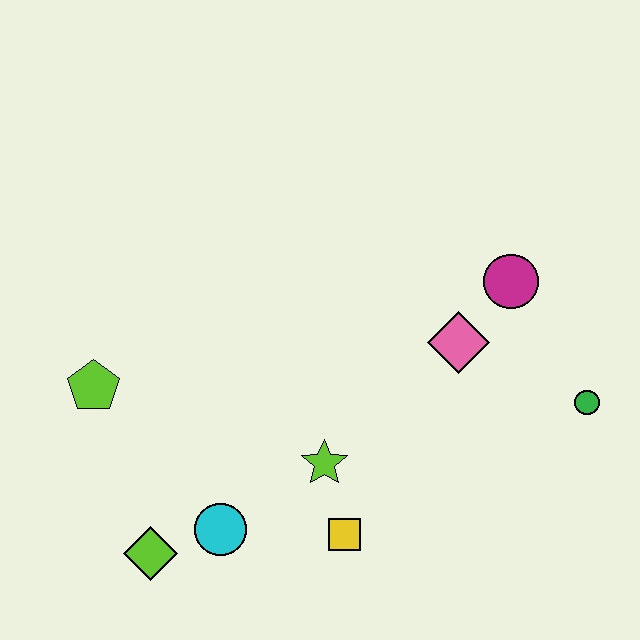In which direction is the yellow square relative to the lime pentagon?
The yellow square is to the right of the lime pentagon.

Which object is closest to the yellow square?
The lime star is closest to the yellow square.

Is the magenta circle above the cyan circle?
Yes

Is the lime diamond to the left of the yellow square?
Yes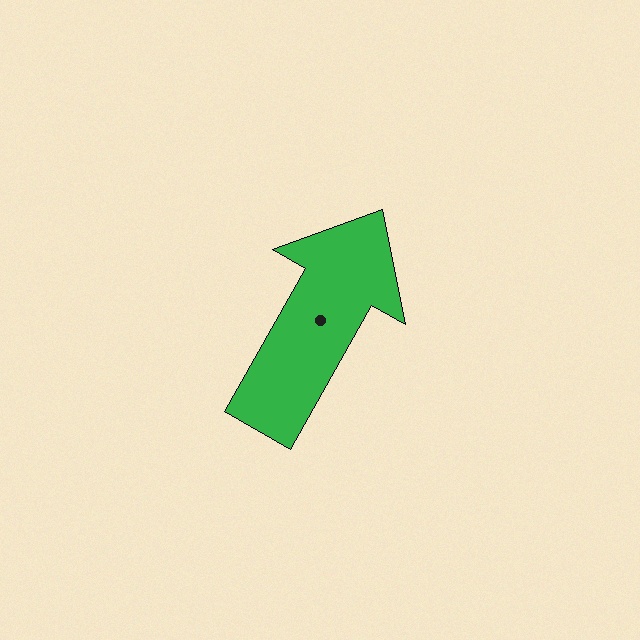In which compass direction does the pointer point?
Northeast.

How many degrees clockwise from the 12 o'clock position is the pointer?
Approximately 29 degrees.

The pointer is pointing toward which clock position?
Roughly 1 o'clock.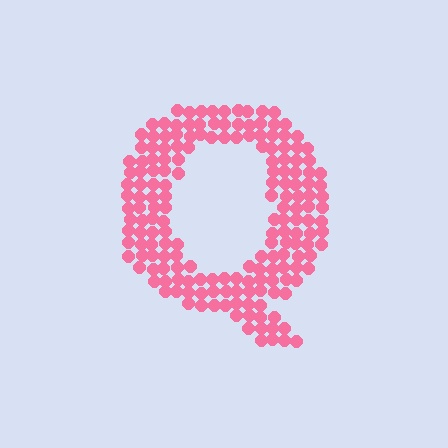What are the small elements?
The small elements are circles.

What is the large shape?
The large shape is the letter Q.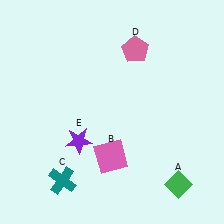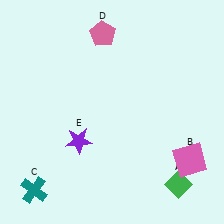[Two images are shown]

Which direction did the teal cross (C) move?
The teal cross (C) moved left.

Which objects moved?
The objects that moved are: the pink square (B), the teal cross (C), the pink pentagon (D).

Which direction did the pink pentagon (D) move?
The pink pentagon (D) moved left.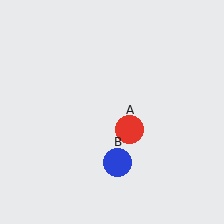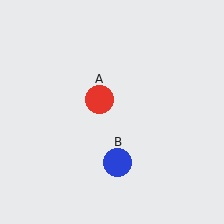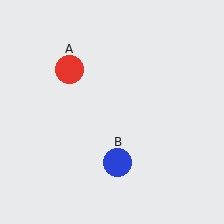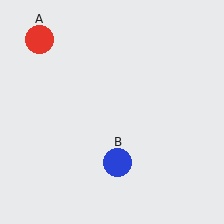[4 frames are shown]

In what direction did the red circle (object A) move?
The red circle (object A) moved up and to the left.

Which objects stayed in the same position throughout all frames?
Blue circle (object B) remained stationary.